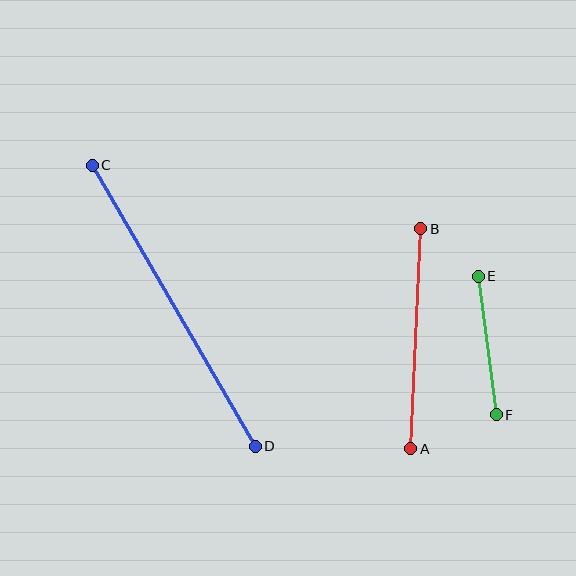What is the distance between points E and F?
The distance is approximately 140 pixels.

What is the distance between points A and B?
The distance is approximately 220 pixels.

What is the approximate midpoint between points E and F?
The midpoint is at approximately (487, 345) pixels.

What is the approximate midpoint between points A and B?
The midpoint is at approximately (416, 339) pixels.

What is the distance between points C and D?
The distance is approximately 325 pixels.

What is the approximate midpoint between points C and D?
The midpoint is at approximately (174, 306) pixels.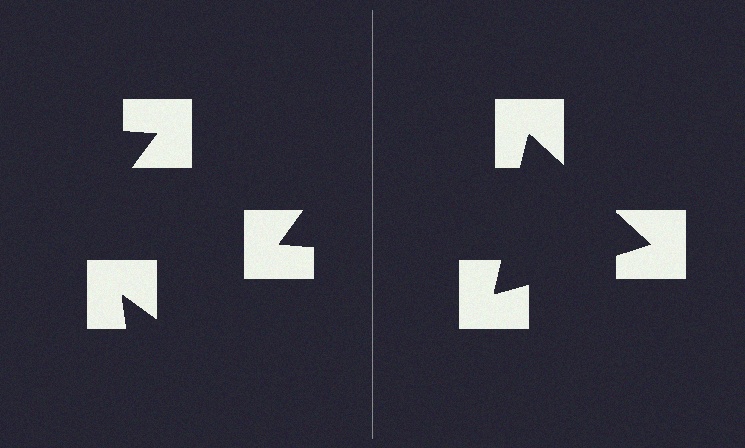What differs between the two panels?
The notched squares are positioned identically on both sides; only the wedge orientations differ. On the right they align to a triangle; on the left they are misaligned.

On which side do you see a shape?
An illusory triangle appears on the right side. On the left side the wedge cuts are rotated, so no coherent shape forms.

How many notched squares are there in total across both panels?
6 — 3 on each side.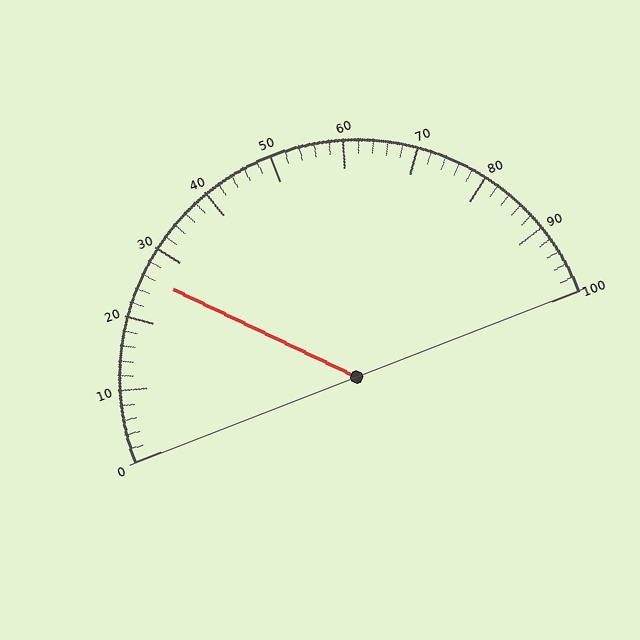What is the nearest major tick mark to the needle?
The nearest major tick mark is 30.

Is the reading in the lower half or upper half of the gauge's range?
The reading is in the lower half of the range (0 to 100).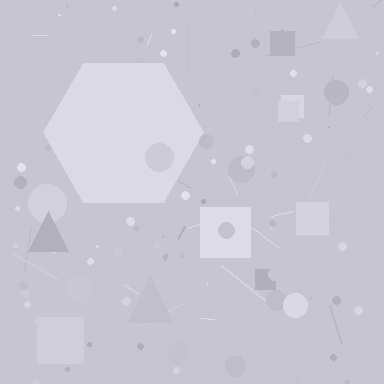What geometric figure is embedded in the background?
A hexagon is embedded in the background.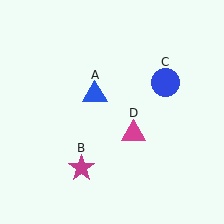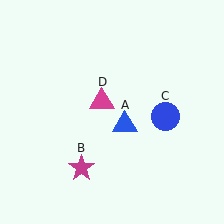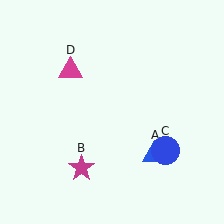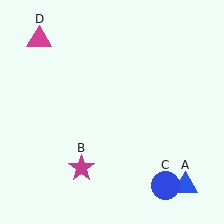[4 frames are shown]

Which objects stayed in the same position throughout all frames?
Magenta star (object B) remained stationary.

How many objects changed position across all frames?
3 objects changed position: blue triangle (object A), blue circle (object C), magenta triangle (object D).